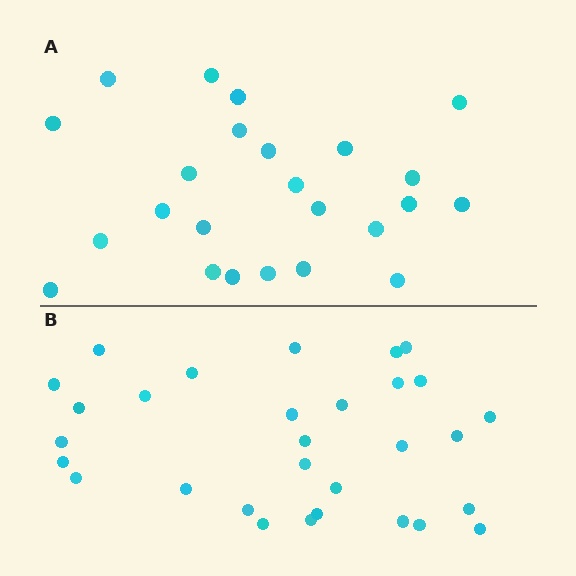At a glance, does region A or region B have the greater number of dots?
Region B (the bottom region) has more dots.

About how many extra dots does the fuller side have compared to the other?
Region B has about 6 more dots than region A.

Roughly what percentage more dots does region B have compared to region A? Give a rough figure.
About 25% more.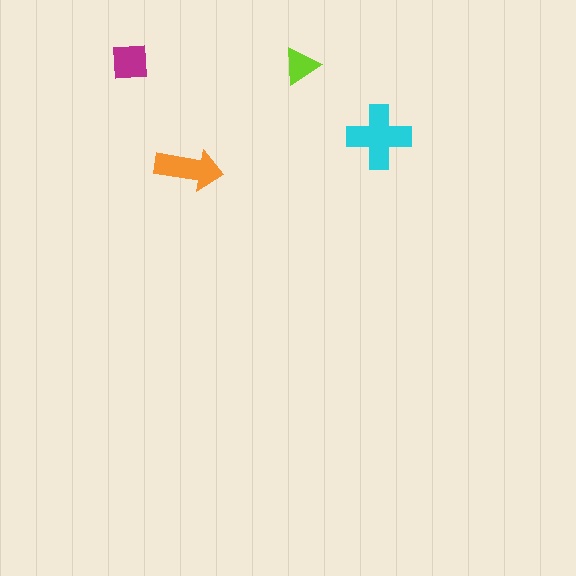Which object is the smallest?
The lime triangle.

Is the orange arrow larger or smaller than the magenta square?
Larger.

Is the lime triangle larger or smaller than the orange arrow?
Smaller.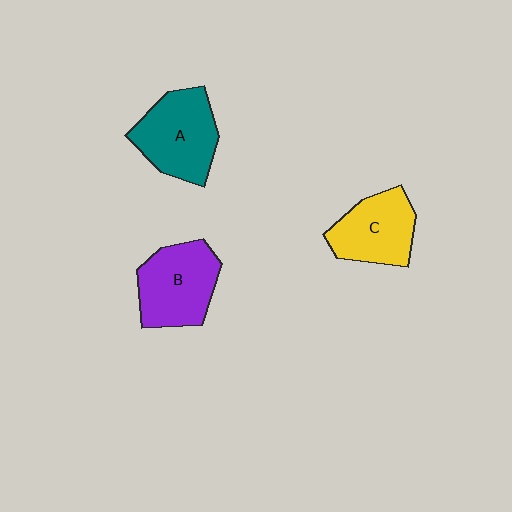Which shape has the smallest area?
Shape C (yellow).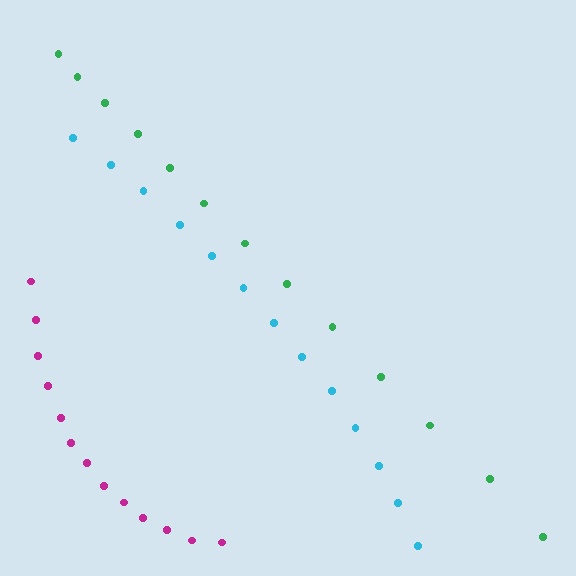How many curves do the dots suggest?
There are 3 distinct paths.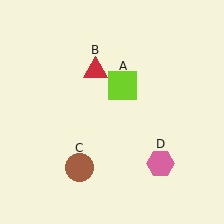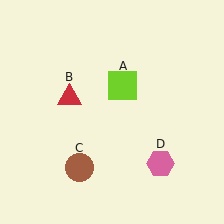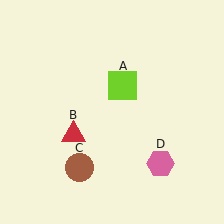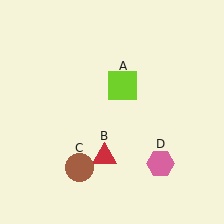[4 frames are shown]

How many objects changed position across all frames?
1 object changed position: red triangle (object B).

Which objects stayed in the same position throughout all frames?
Lime square (object A) and brown circle (object C) and pink hexagon (object D) remained stationary.